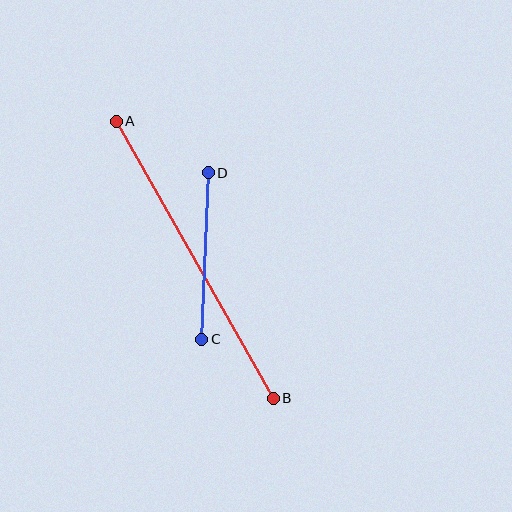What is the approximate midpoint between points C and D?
The midpoint is at approximately (205, 256) pixels.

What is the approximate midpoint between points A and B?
The midpoint is at approximately (195, 260) pixels.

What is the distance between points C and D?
The distance is approximately 166 pixels.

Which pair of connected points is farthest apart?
Points A and B are farthest apart.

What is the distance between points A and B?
The distance is approximately 318 pixels.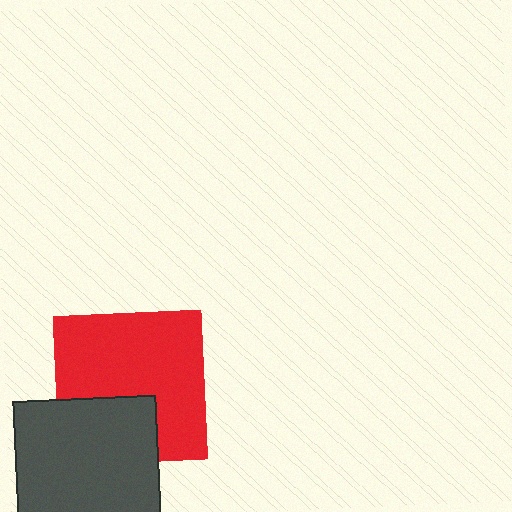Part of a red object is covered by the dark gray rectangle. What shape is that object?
It is a square.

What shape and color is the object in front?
The object in front is a dark gray rectangle.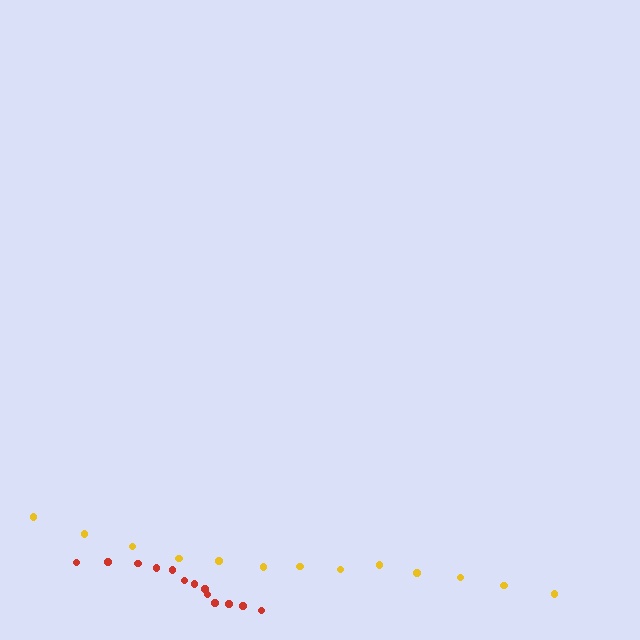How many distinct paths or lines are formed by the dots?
There are 2 distinct paths.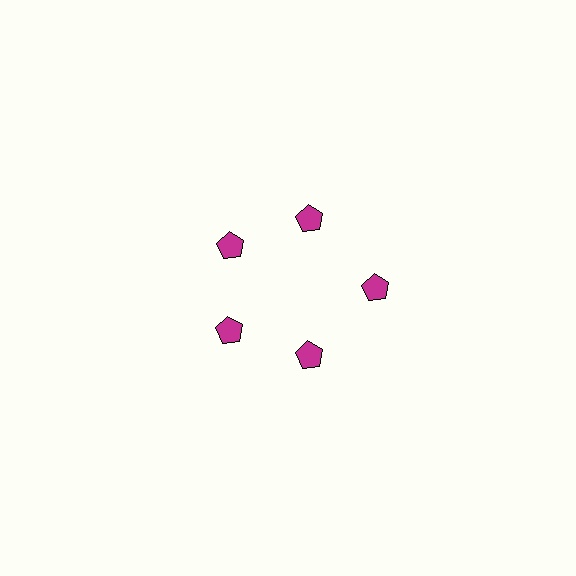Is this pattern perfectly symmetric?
No. The 5 magenta pentagons are arranged in a ring, but one element near the 3 o'clock position is pushed outward from the center, breaking the 5-fold rotational symmetry.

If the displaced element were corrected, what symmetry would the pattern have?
It would have 5-fold rotational symmetry — the pattern would map onto itself every 72 degrees.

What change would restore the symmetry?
The symmetry would be restored by moving it inward, back onto the ring so that all 5 pentagons sit at equal angles and equal distance from the center.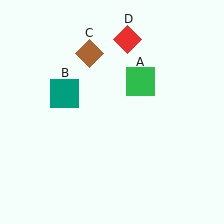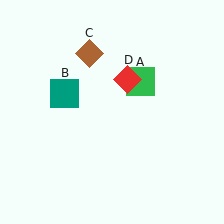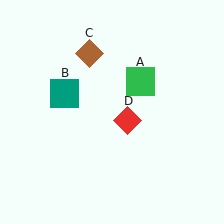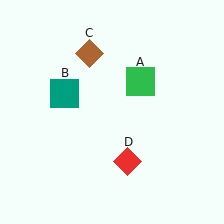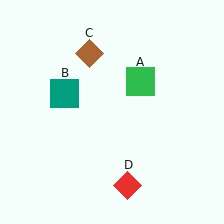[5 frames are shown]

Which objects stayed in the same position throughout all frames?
Green square (object A) and teal square (object B) and brown diamond (object C) remained stationary.